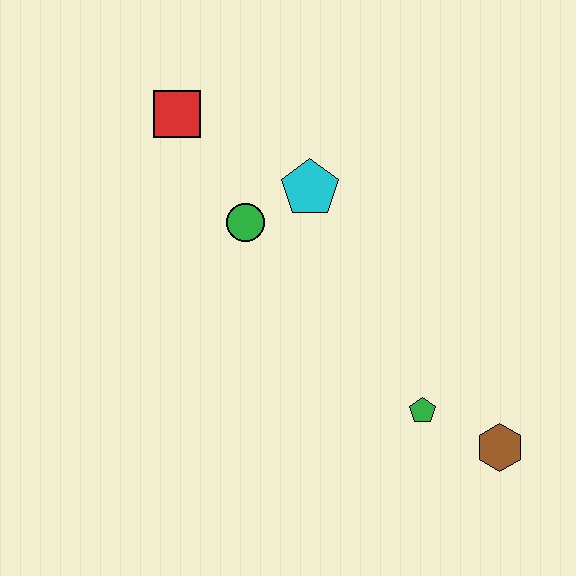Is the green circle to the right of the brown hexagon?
No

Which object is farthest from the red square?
The brown hexagon is farthest from the red square.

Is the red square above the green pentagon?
Yes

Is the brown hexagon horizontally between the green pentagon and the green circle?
No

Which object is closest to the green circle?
The cyan pentagon is closest to the green circle.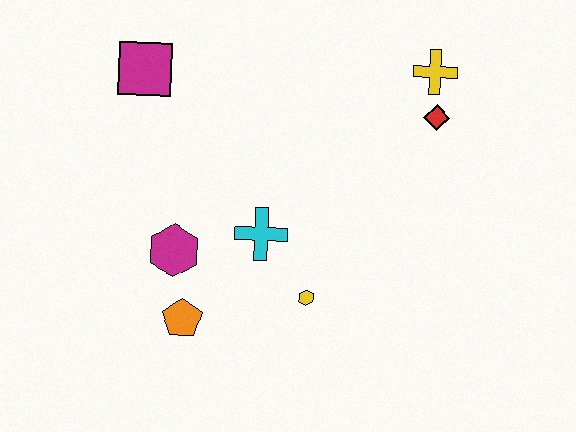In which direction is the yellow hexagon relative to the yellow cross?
The yellow hexagon is below the yellow cross.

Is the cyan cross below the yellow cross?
Yes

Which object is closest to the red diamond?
The yellow cross is closest to the red diamond.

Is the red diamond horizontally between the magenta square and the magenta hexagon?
No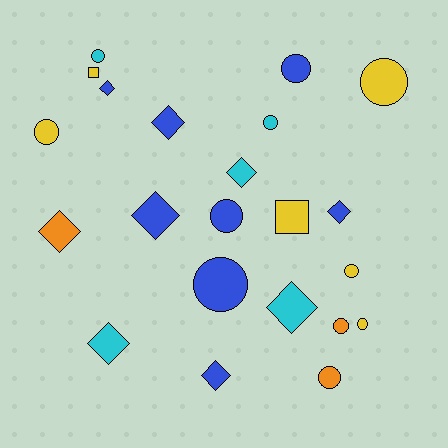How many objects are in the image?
There are 22 objects.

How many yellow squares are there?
There are 2 yellow squares.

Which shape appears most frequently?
Circle, with 11 objects.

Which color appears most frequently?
Blue, with 8 objects.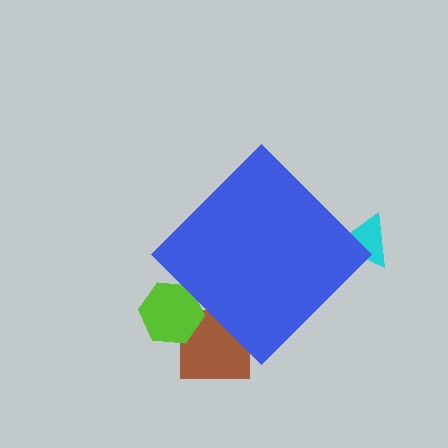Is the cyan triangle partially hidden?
Yes, the cyan triangle is partially hidden behind the blue diamond.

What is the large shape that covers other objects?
A blue diamond.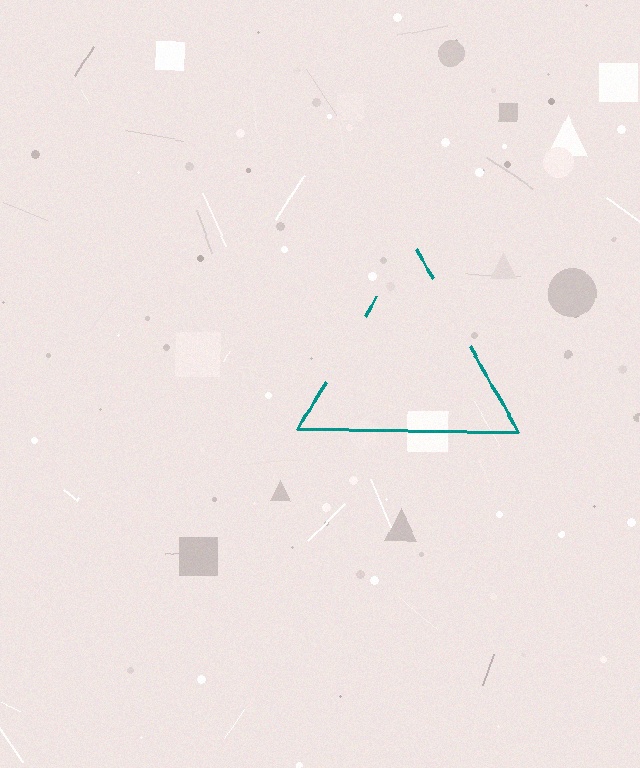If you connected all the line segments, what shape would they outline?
They would outline a triangle.